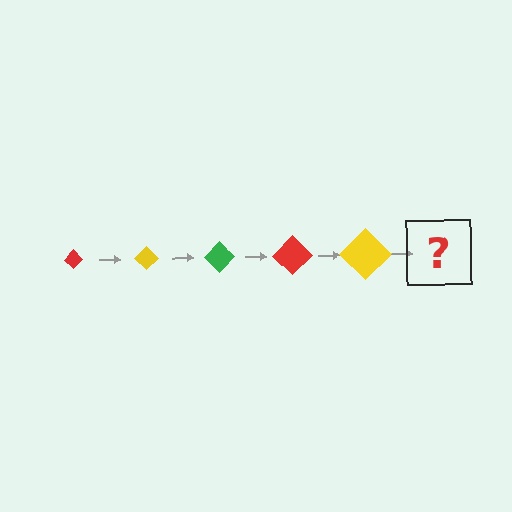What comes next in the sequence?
The next element should be a green diamond, larger than the previous one.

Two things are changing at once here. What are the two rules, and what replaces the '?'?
The two rules are that the diamond grows larger each step and the color cycles through red, yellow, and green. The '?' should be a green diamond, larger than the previous one.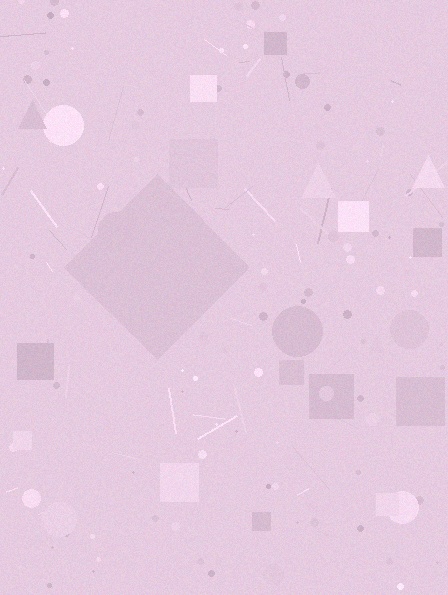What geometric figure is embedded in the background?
A diamond is embedded in the background.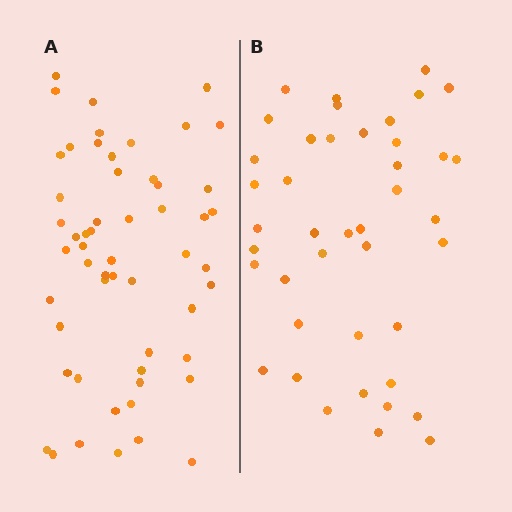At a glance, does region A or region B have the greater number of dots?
Region A (the left region) has more dots.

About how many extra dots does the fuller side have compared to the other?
Region A has approximately 15 more dots than region B.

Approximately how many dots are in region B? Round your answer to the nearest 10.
About 40 dots. (The exact count is 42, which rounds to 40.)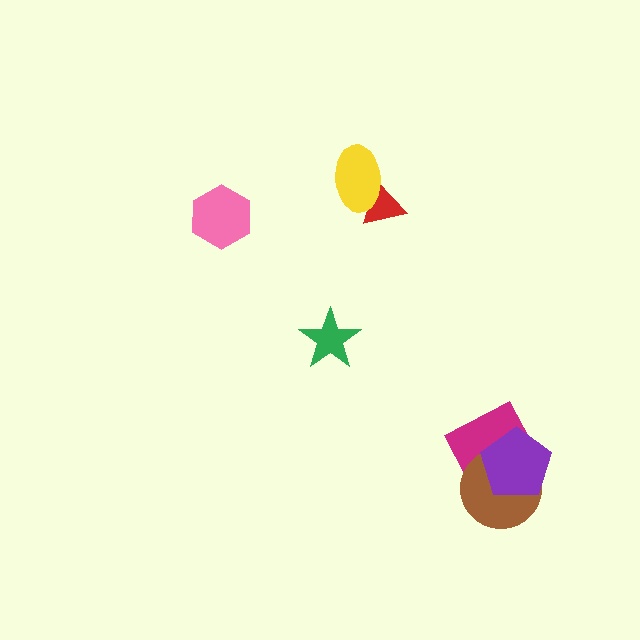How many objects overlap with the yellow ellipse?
1 object overlaps with the yellow ellipse.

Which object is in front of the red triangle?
The yellow ellipse is in front of the red triangle.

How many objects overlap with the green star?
0 objects overlap with the green star.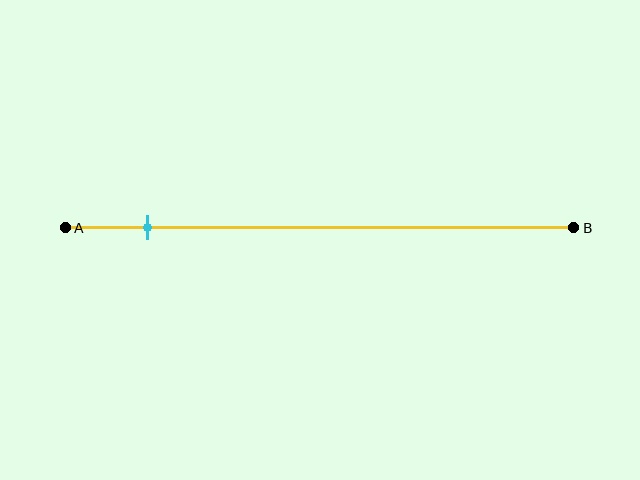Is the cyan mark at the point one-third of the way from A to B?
No, the mark is at about 15% from A, not at the 33% one-third point.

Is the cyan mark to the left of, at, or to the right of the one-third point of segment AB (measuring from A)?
The cyan mark is to the left of the one-third point of segment AB.